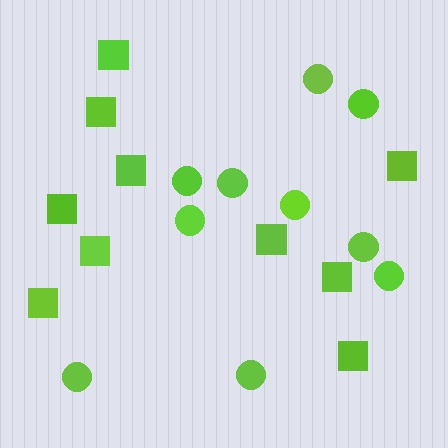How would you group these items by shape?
There are 2 groups: one group of squares (10) and one group of circles (10).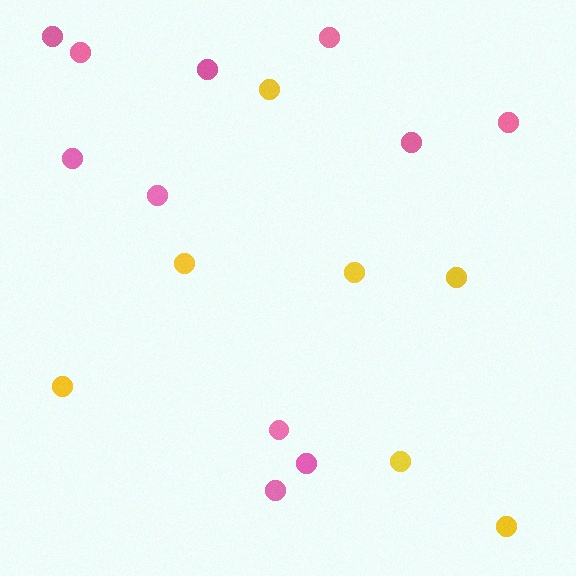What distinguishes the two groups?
There are 2 groups: one group of pink circles (11) and one group of yellow circles (7).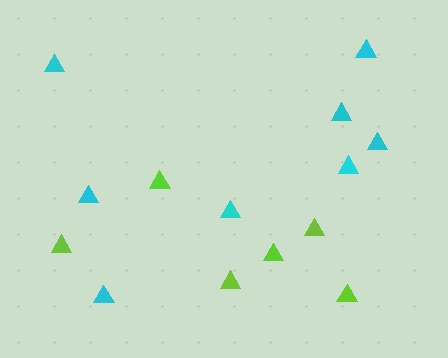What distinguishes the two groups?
There are 2 groups: one group of cyan triangles (8) and one group of lime triangles (6).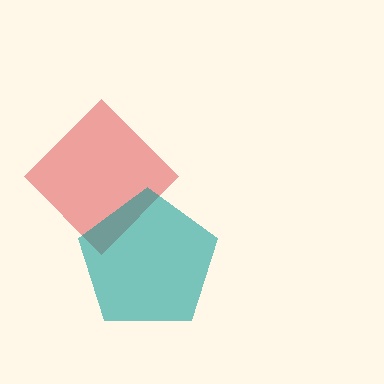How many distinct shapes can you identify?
There are 2 distinct shapes: a red diamond, a teal pentagon.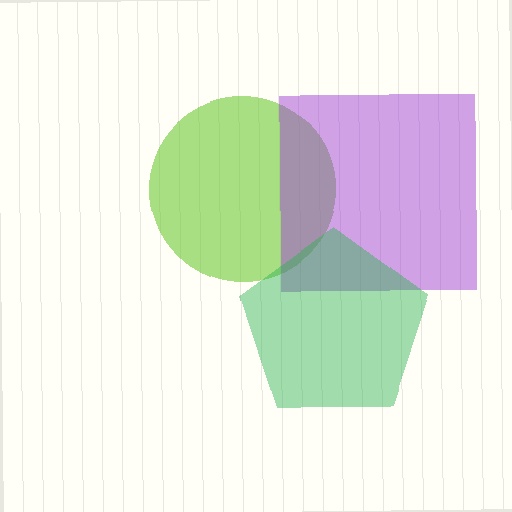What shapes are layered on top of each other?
The layered shapes are: a lime circle, a purple square, a green pentagon.